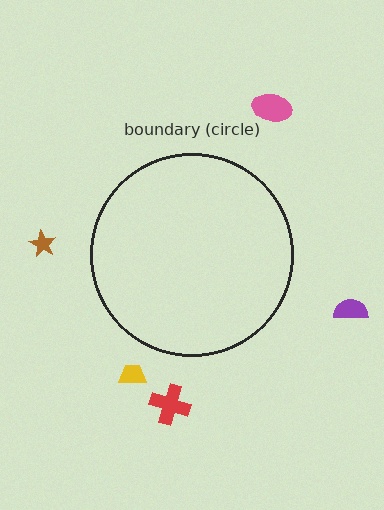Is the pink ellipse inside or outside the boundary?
Outside.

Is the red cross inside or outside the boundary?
Outside.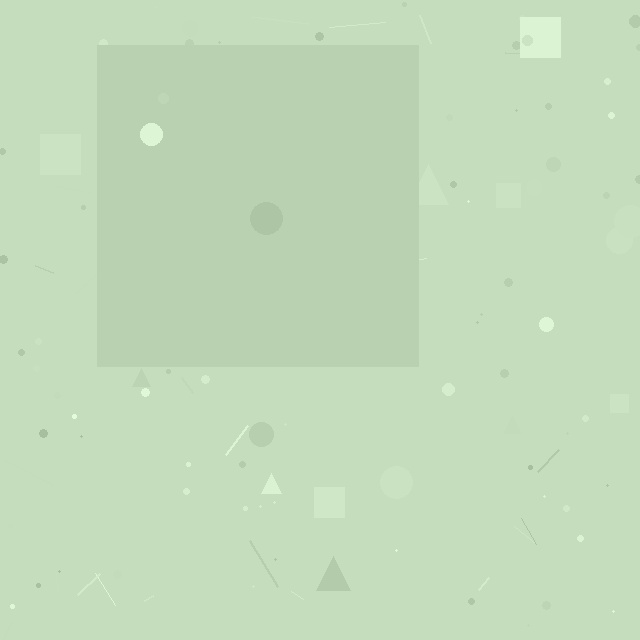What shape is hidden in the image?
A square is hidden in the image.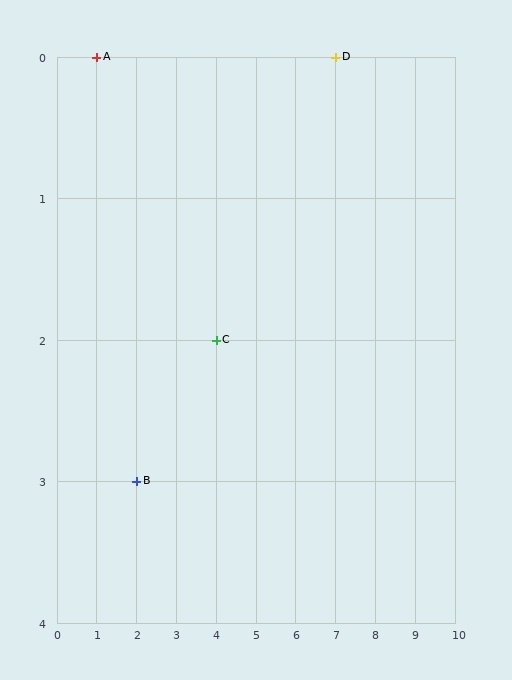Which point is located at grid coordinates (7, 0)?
Point D is at (7, 0).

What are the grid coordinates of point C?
Point C is at grid coordinates (4, 2).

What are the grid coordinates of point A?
Point A is at grid coordinates (1, 0).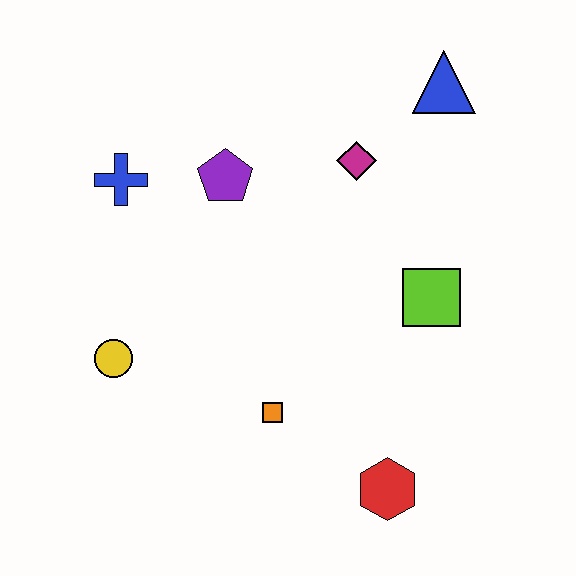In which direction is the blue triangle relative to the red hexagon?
The blue triangle is above the red hexagon.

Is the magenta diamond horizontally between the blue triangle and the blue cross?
Yes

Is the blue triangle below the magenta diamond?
No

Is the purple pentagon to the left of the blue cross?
No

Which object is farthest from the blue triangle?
The yellow circle is farthest from the blue triangle.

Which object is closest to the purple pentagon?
The blue cross is closest to the purple pentagon.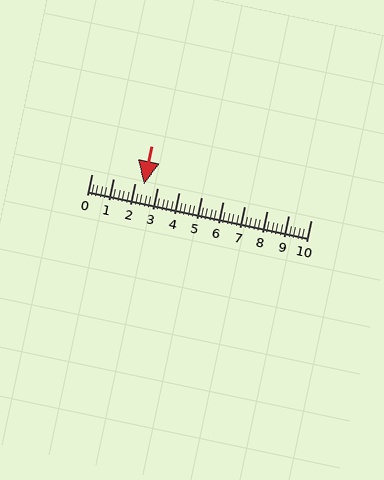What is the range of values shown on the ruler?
The ruler shows values from 0 to 10.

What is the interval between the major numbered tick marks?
The major tick marks are spaced 1 units apart.